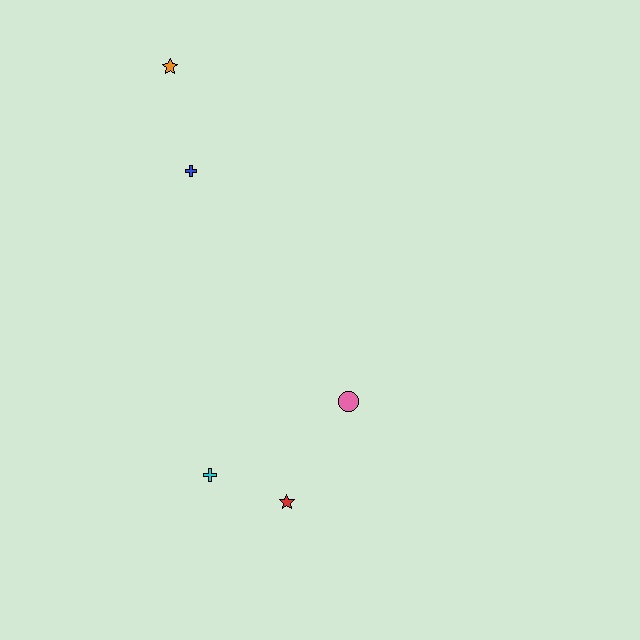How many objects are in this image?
There are 5 objects.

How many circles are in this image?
There is 1 circle.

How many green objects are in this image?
There are no green objects.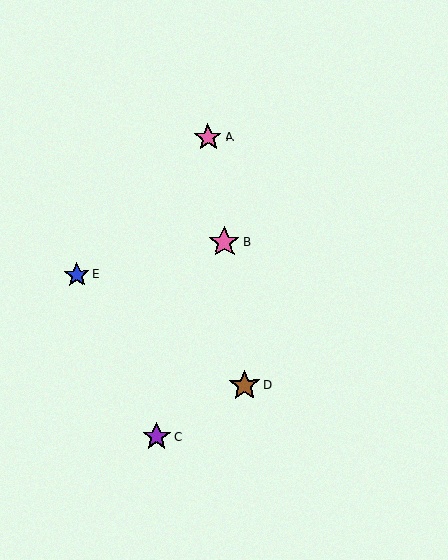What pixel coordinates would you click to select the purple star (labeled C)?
Click at (156, 437) to select the purple star C.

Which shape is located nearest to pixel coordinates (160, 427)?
The purple star (labeled C) at (156, 437) is nearest to that location.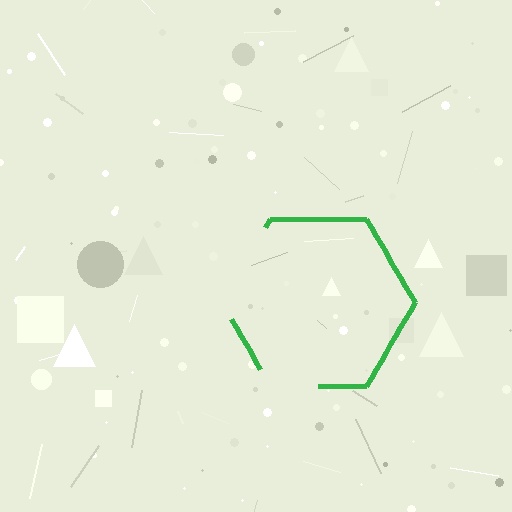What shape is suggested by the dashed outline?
The dashed outline suggests a hexagon.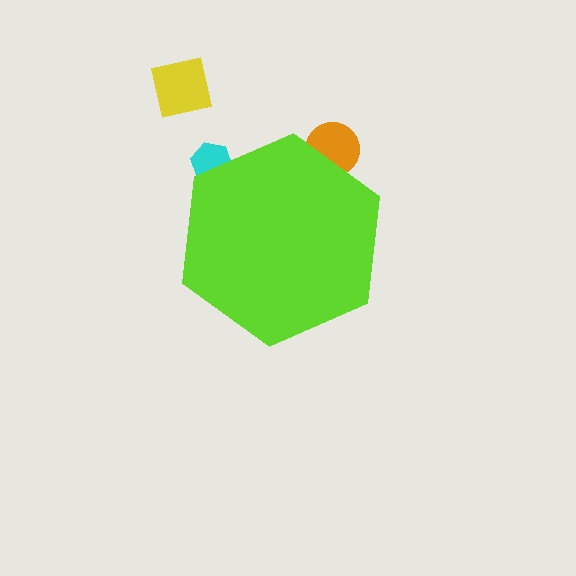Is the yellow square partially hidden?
No, the yellow square is fully visible.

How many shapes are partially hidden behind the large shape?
2 shapes are partially hidden.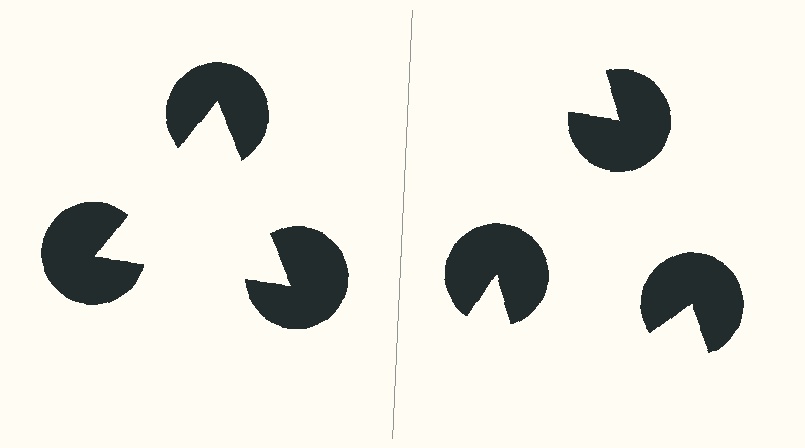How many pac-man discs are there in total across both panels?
6 — 3 on each side.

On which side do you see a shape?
An illusory triangle appears on the left side. On the right side the wedge cuts are rotated, so no coherent shape forms.